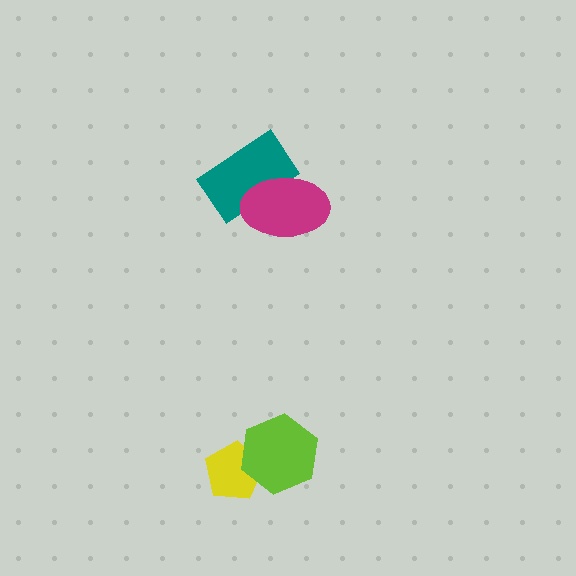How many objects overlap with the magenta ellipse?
1 object overlaps with the magenta ellipse.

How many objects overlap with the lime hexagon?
1 object overlaps with the lime hexagon.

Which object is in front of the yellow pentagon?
The lime hexagon is in front of the yellow pentagon.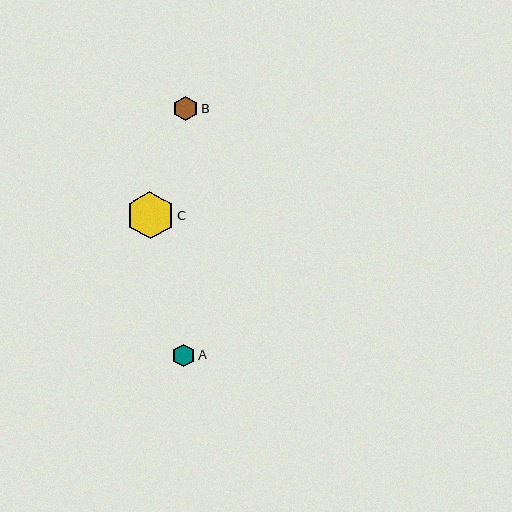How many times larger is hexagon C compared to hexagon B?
Hexagon C is approximately 1.9 times the size of hexagon B.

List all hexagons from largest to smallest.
From largest to smallest: C, B, A.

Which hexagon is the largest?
Hexagon C is the largest with a size of approximately 48 pixels.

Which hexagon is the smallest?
Hexagon A is the smallest with a size of approximately 23 pixels.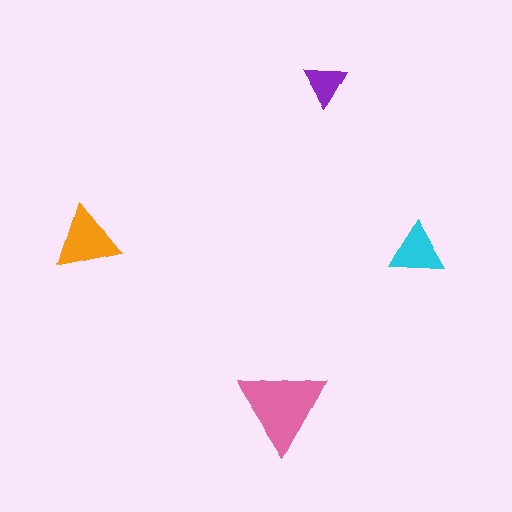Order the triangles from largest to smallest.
the pink one, the orange one, the cyan one, the purple one.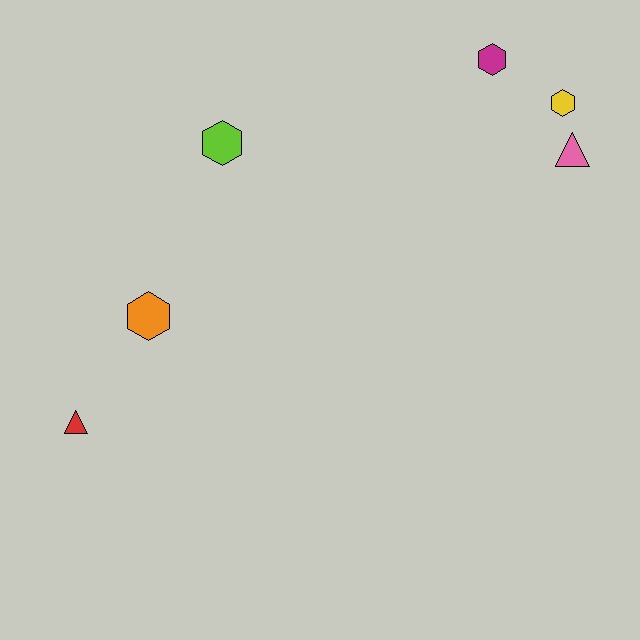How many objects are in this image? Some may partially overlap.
There are 6 objects.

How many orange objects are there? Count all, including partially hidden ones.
There is 1 orange object.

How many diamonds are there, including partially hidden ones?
There are no diamonds.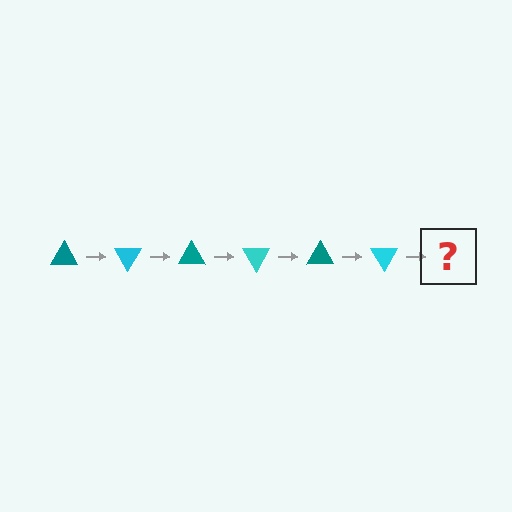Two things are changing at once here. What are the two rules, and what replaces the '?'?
The two rules are that it rotates 60 degrees each step and the color cycles through teal and cyan. The '?' should be a teal triangle, rotated 360 degrees from the start.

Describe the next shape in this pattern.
It should be a teal triangle, rotated 360 degrees from the start.